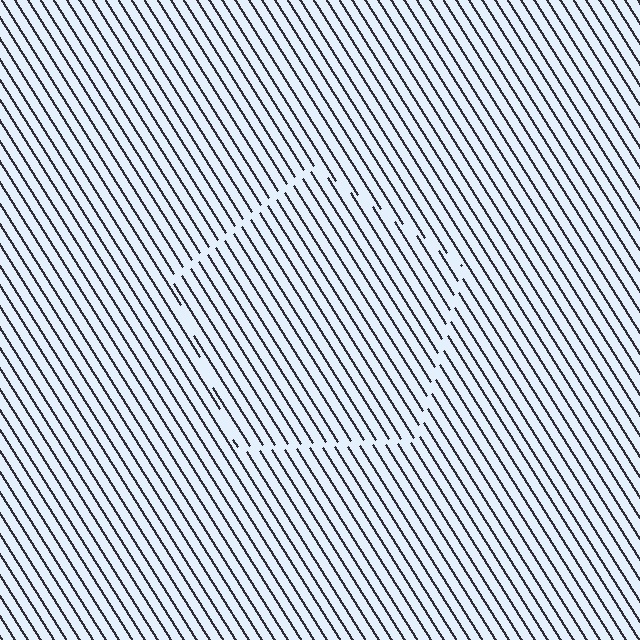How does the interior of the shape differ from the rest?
The interior of the shape contains the same grating, shifted by half a period — the contour is defined by the phase discontinuity where line-ends from the inner and outer gratings abut.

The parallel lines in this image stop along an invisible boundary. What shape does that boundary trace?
An illusory pentagon. The interior of the shape contains the same grating, shifted by half a period — the contour is defined by the phase discontinuity where line-ends from the inner and outer gratings abut.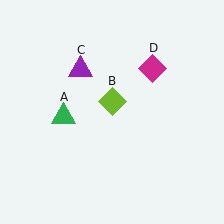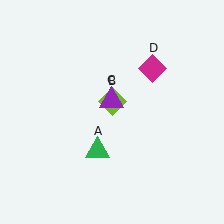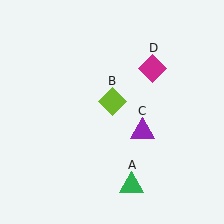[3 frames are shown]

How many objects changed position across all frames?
2 objects changed position: green triangle (object A), purple triangle (object C).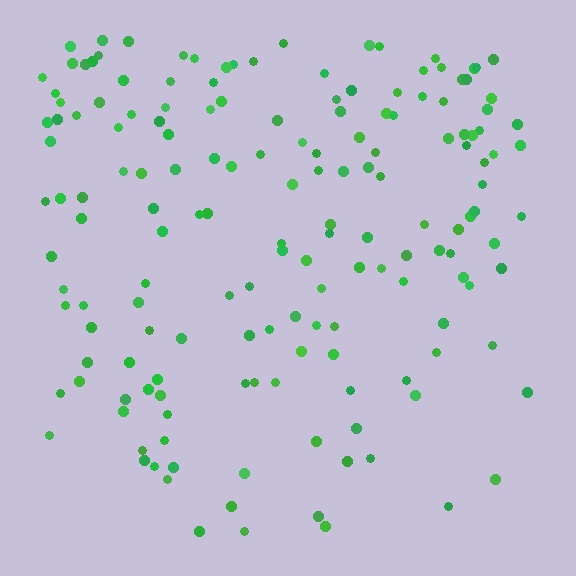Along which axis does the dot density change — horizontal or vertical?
Vertical.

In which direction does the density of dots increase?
From bottom to top, with the top side densest.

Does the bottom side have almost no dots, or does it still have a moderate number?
Still a moderate number, just noticeably fewer than the top.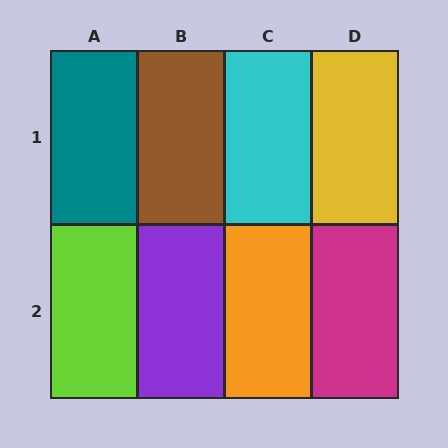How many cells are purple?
1 cell is purple.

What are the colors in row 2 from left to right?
Lime, purple, orange, magenta.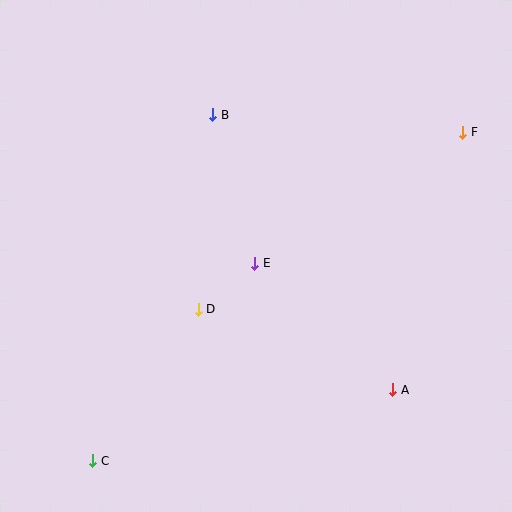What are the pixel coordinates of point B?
Point B is at (213, 115).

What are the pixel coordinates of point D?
Point D is at (198, 309).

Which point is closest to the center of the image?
Point E at (255, 263) is closest to the center.